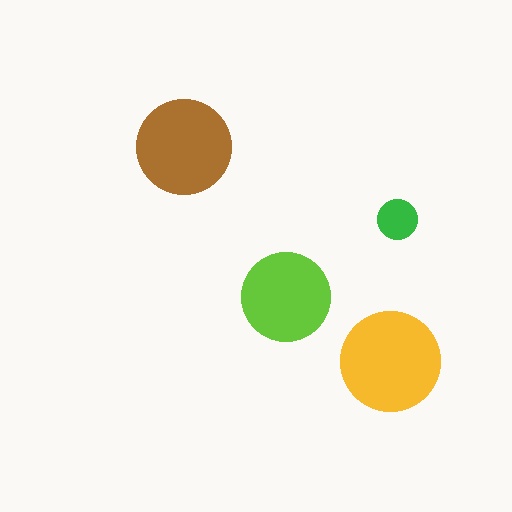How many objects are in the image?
There are 4 objects in the image.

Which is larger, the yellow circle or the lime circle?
The yellow one.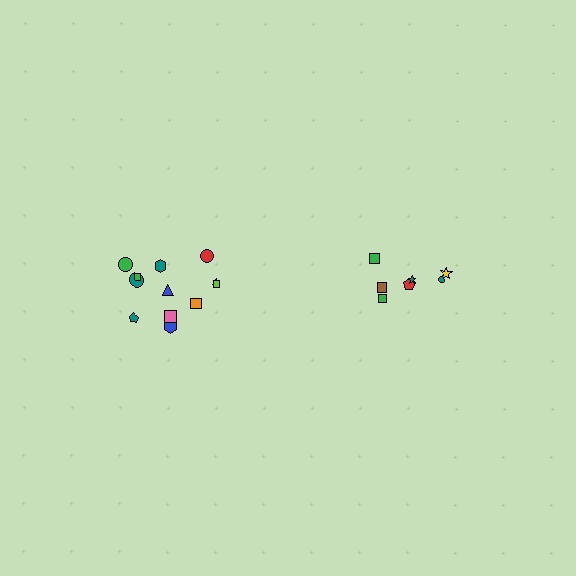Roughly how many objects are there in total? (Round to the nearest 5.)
Roughly 20 objects in total.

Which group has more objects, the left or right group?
The left group.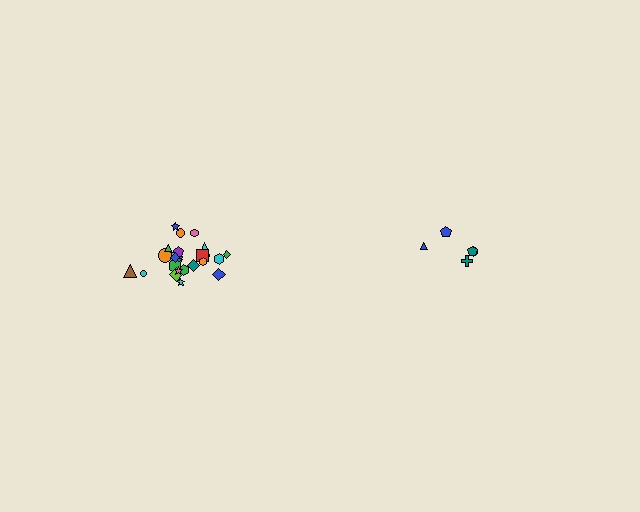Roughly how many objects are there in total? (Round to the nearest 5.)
Roughly 30 objects in total.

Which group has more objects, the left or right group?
The left group.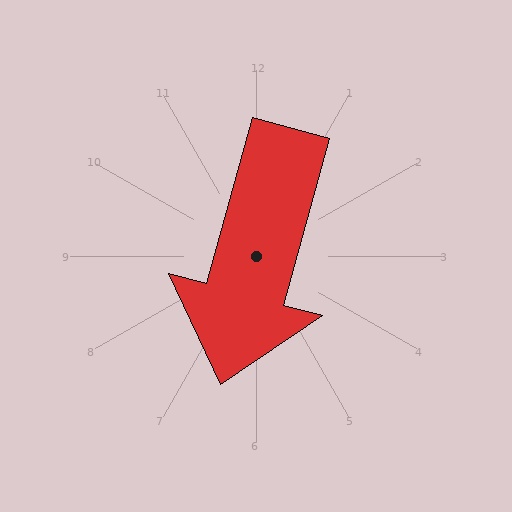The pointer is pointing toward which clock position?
Roughly 7 o'clock.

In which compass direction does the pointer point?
South.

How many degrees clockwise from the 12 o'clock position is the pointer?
Approximately 195 degrees.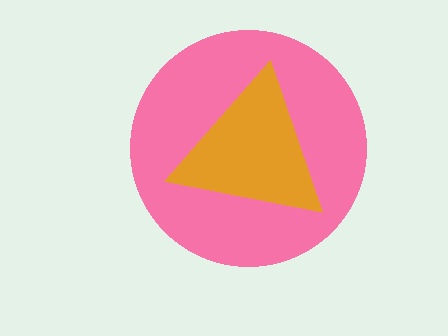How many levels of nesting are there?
2.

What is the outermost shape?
The pink circle.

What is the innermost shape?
The orange triangle.